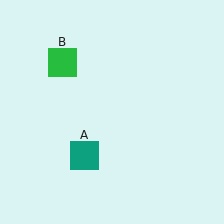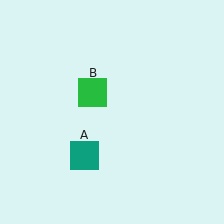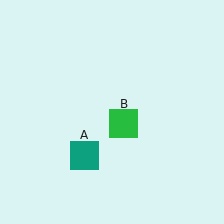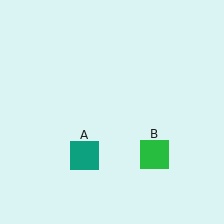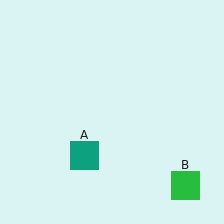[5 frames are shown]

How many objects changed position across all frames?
1 object changed position: green square (object B).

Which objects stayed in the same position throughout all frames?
Teal square (object A) remained stationary.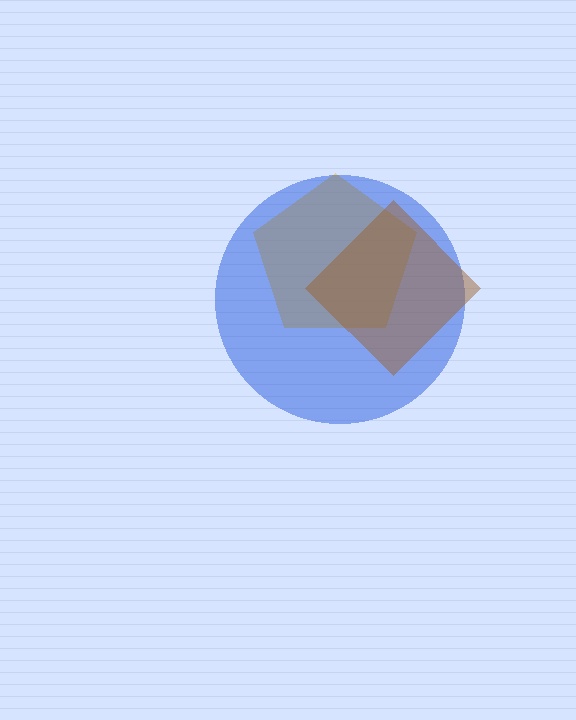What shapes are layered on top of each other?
The layered shapes are: a yellow pentagon, a blue circle, a brown diamond.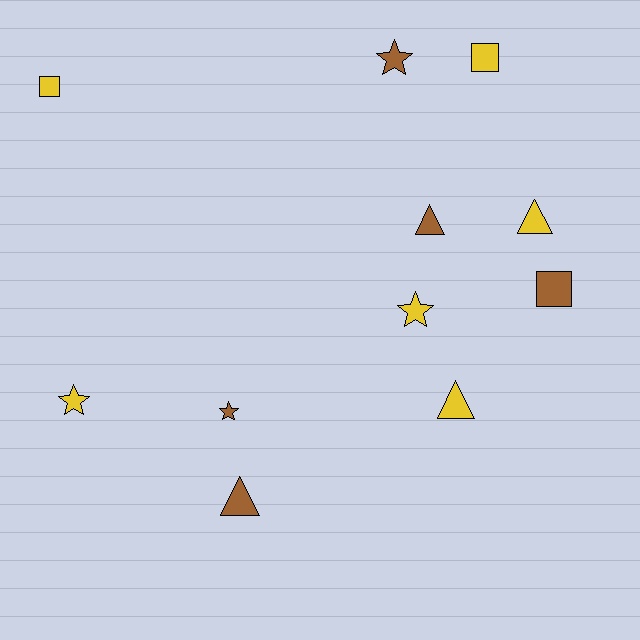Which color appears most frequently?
Yellow, with 6 objects.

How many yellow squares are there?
There are 2 yellow squares.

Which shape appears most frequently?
Triangle, with 4 objects.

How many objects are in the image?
There are 11 objects.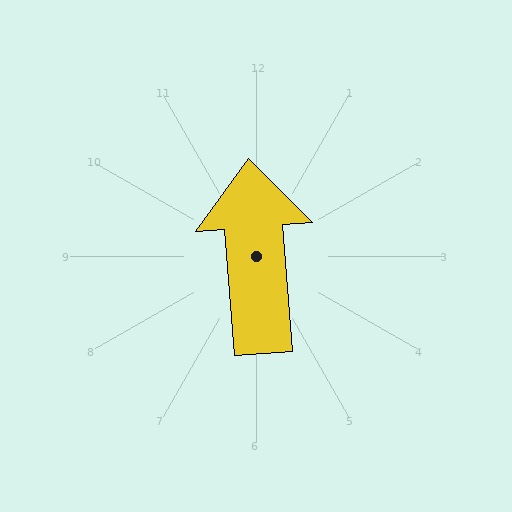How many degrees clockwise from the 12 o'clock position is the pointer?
Approximately 356 degrees.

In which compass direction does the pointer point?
North.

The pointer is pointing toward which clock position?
Roughly 12 o'clock.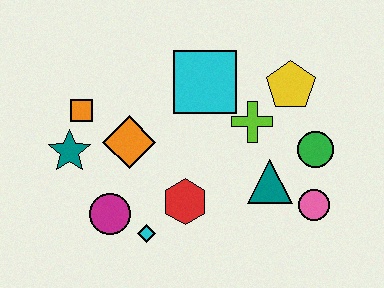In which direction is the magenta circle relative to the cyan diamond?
The magenta circle is to the left of the cyan diamond.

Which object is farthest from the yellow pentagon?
The teal star is farthest from the yellow pentagon.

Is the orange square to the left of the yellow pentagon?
Yes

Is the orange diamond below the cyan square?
Yes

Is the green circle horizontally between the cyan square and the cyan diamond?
No